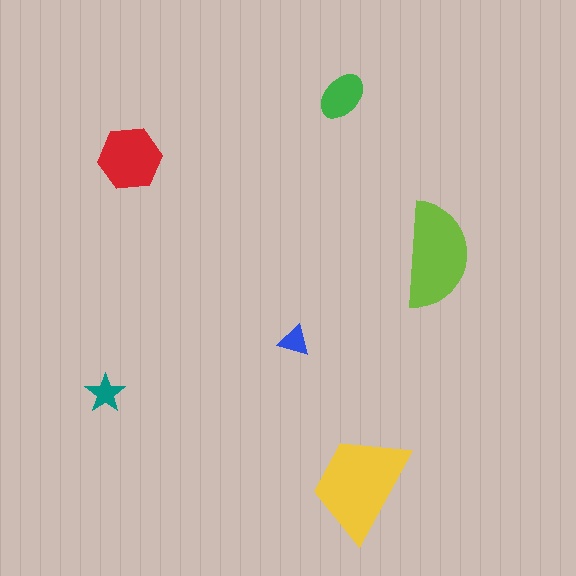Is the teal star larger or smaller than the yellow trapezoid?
Smaller.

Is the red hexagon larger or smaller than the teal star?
Larger.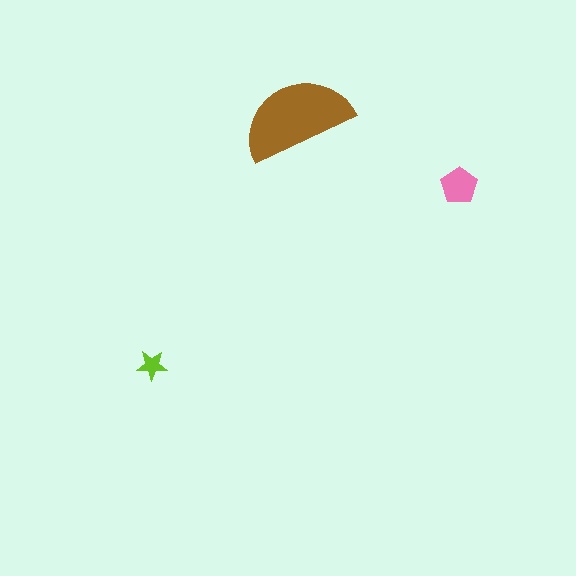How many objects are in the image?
There are 3 objects in the image.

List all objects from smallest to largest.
The lime star, the pink pentagon, the brown semicircle.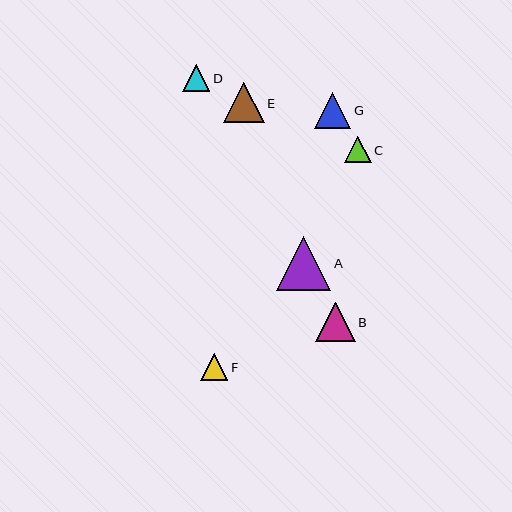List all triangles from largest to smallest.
From largest to smallest: A, E, B, G, F, D, C.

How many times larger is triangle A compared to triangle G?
Triangle A is approximately 1.5 times the size of triangle G.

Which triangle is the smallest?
Triangle C is the smallest with a size of approximately 26 pixels.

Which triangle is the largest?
Triangle A is the largest with a size of approximately 54 pixels.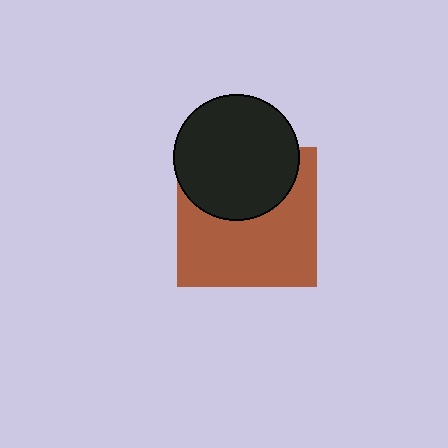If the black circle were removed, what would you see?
You would see the complete brown square.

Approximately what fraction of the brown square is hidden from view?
Roughly 38% of the brown square is hidden behind the black circle.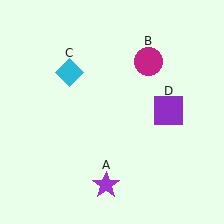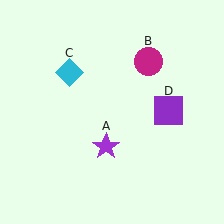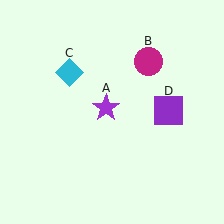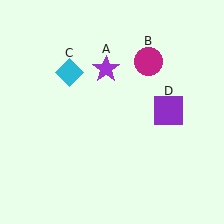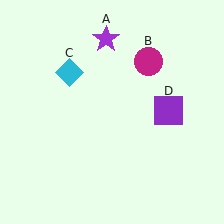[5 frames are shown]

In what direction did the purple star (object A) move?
The purple star (object A) moved up.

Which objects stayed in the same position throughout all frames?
Magenta circle (object B) and cyan diamond (object C) and purple square (object D) remained stationary.